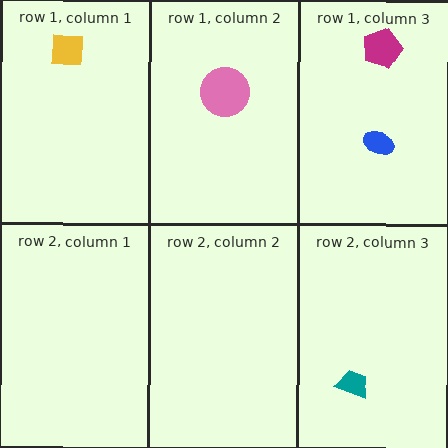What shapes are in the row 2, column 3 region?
The teal trapezoid.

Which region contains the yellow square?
The row 1, column 1 region.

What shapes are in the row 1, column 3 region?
The magenta pentagon, the blue ellipse.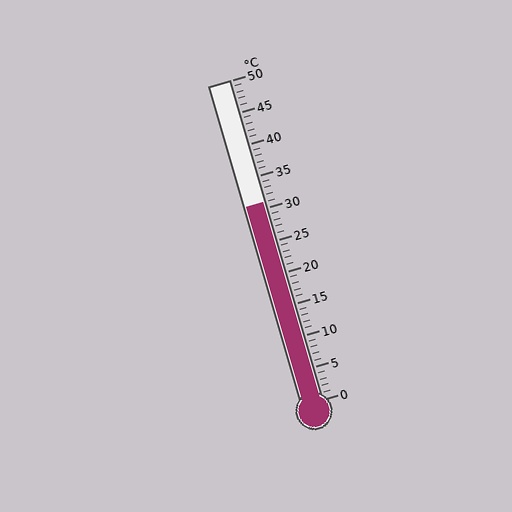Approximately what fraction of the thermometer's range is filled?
The thermometer is filled to approximately 60% of its range.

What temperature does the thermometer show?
The thermometer shows approximately 31°C.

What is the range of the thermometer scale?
The thermometer scale ranges from 0°C to 50°C.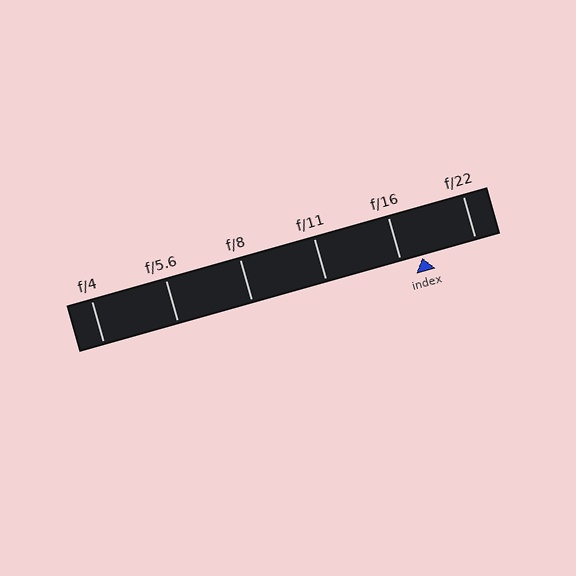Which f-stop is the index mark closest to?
The index mark is closest to f/16.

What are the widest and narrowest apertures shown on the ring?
The widest aperture shown is f/4 and the narrowest is f/22.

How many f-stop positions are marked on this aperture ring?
There are 6 f-stop positions marked.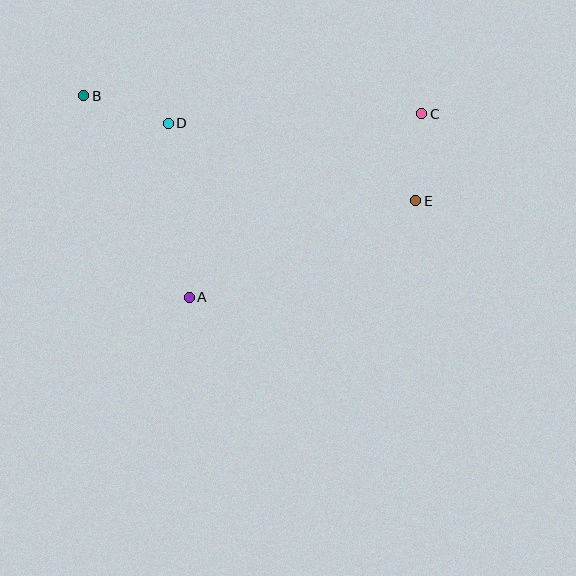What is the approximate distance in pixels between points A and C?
The distance between A and C is approximately 296 pixels.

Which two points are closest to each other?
Points C and E are closest to each other.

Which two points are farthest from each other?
Points B and E are farthest from each other.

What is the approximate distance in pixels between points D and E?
The distance between D and E is approximately 259 pixels.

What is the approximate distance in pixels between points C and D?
The distance between C and D is approximately 254 pixels.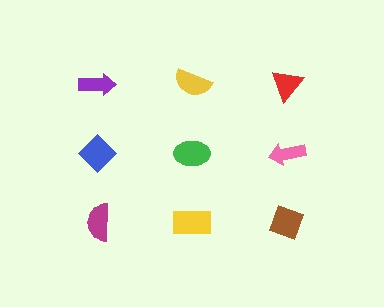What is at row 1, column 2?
A yellow semicircle.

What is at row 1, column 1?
A purple arrow.